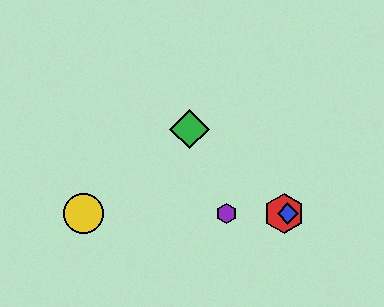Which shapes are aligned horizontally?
The red hexagon, the blue diamond, the yellow circle, the purple hexagon are aligned horizontally.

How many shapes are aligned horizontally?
4 shapes (the red hexagon, the blue diamond, the yellow circle, the purple hexagon) are aligned horizontally.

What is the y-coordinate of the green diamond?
The green diamond is at y≈129.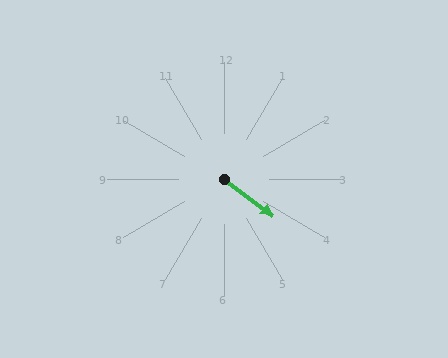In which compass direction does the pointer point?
Southeast.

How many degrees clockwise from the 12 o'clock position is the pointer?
Approximately 127 degrees.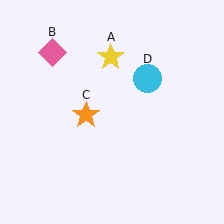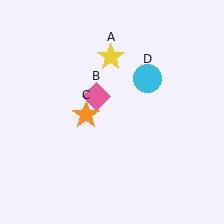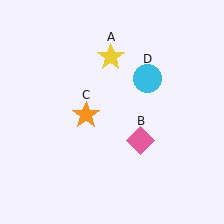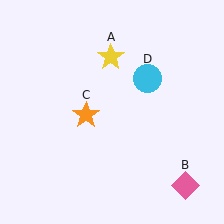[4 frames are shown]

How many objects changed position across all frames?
1 object changed position: pink diamond (object B).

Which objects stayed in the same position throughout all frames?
Yellow star (object A) and orange star (object C) and cyan circle (object D) remained stationary.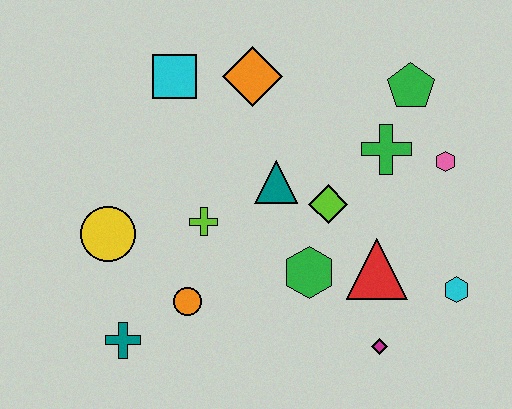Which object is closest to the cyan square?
The orange diamond is closest to the cyan square.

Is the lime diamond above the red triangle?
Yes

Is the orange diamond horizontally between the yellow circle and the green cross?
Yes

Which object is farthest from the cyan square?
The cyan hexagon is farthest from the cyan square.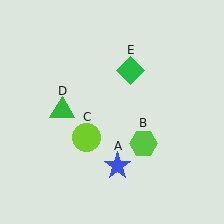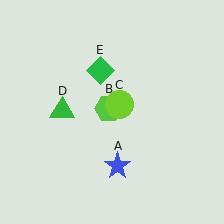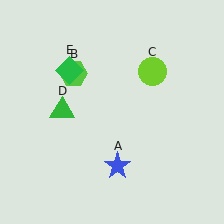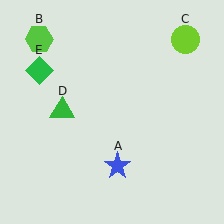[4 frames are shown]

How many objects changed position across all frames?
3 objects changed position: lime hexagon (object B), lime circle (object C), green diamond (object E).